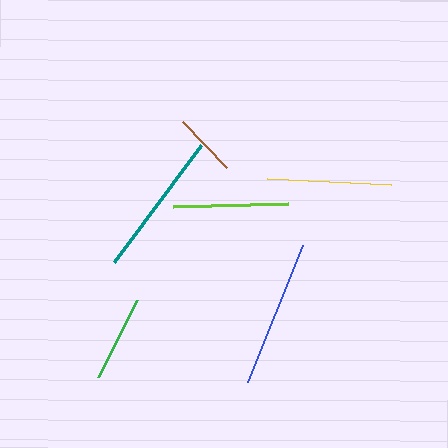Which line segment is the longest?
The blue line is the longest at approximately 147 pixels.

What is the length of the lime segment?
The lime segment is approximately 115 pixels long.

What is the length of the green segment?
The green segment is approximately 86 pixels long.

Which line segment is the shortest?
The brown line is the shortest at approximately 63 pixels.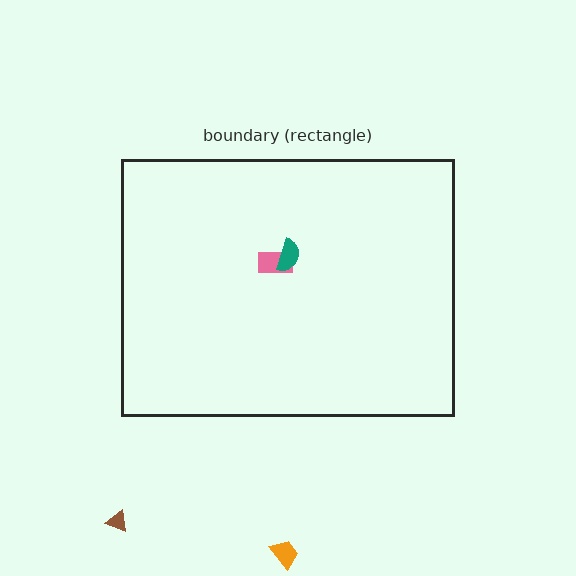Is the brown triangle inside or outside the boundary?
Outside.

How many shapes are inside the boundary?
2 inside, 2 outside.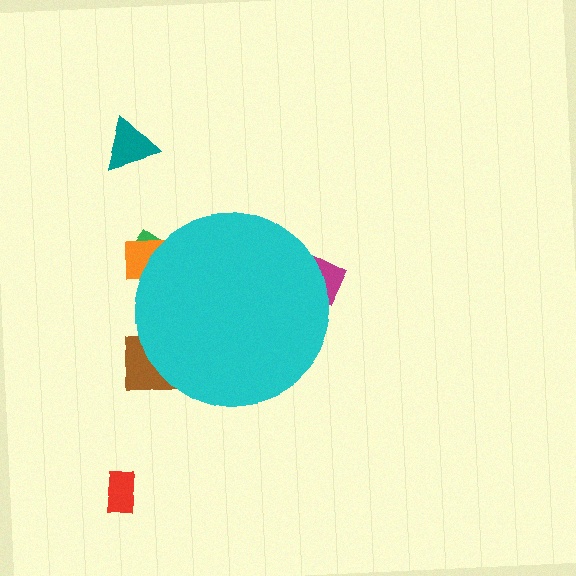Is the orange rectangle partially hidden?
Yes, the orange rectangle is partially hidden behind the cyan circle.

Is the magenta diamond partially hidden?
Yes, the magenta diamond is partially hidden behind the cyan circle.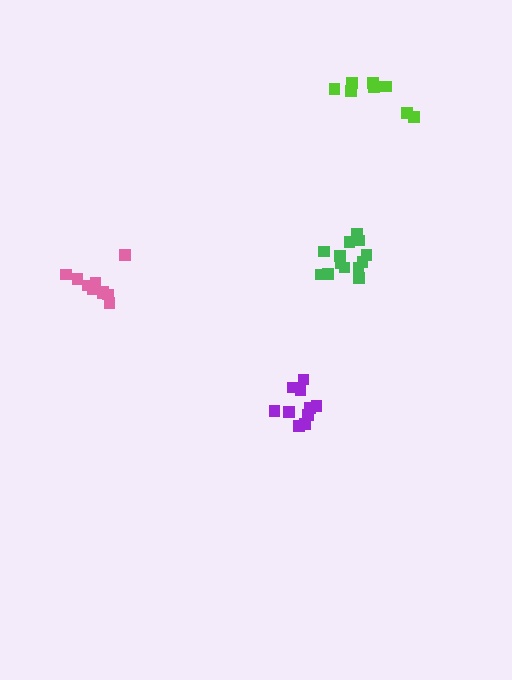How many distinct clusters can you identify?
There are 4 distinct clusters.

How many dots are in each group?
Group 1: 10 dots, Group 2: 8 dots, Group 3: 10 dots, Group 4: 13 dots (41 total).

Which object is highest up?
The lime cluster is topmost.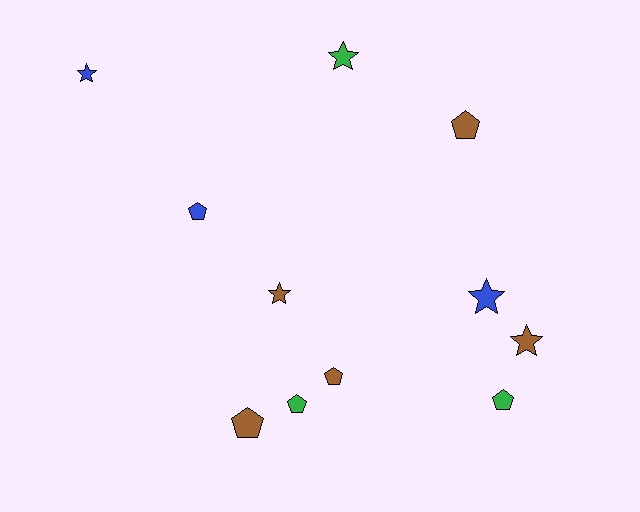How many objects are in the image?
There are 11 objects.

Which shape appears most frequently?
Pentagon, with 6 objects.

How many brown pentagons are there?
There are 3 brown pentagons.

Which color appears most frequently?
Brown, with 5 objects.